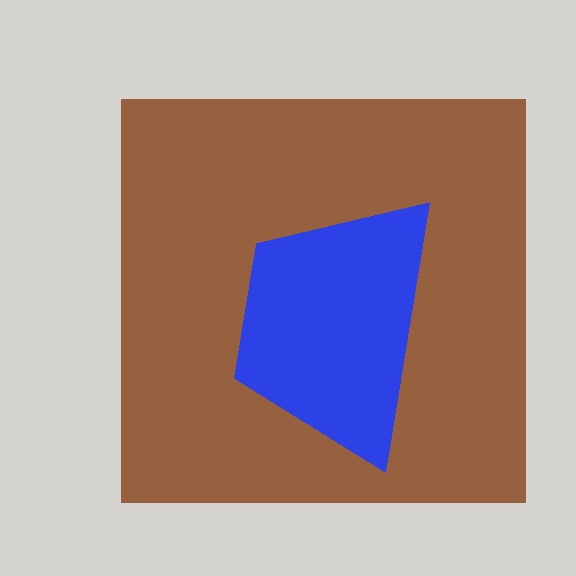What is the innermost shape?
The blue trapezoid.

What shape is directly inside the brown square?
The blue trapezoid.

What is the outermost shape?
The brown square.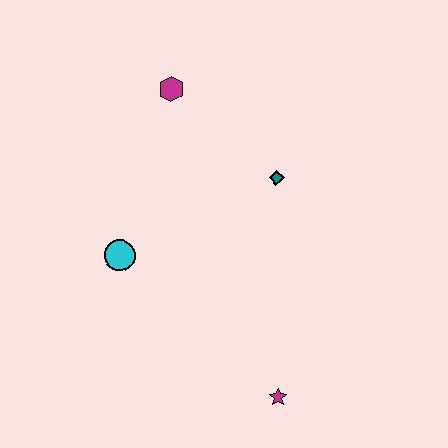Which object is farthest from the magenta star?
The magenta hexagon is farthest from the magenta star.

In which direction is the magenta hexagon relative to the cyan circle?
The magenta hexagon is above the cyan circle.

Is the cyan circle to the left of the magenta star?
Yes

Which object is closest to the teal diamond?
The magenta hexagon is closest to the teal diamond.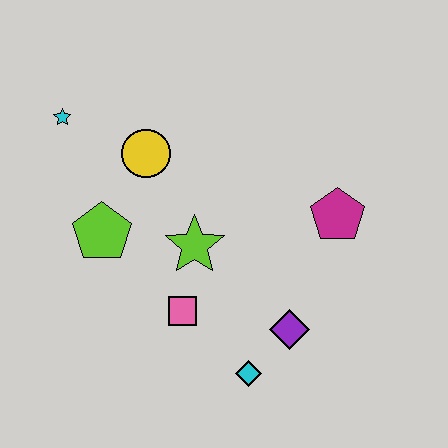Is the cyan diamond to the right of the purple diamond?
No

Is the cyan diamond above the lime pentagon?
No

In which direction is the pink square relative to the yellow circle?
The pink square is below the yellow circle.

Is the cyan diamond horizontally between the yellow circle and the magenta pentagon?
Yes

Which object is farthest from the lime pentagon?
The magenta pentagon is farthest from the lime pentagon.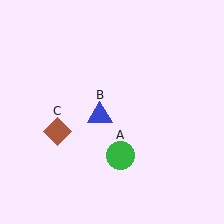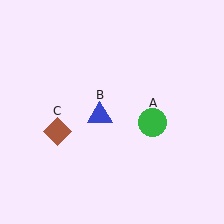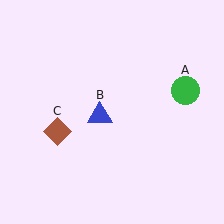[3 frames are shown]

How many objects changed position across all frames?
1 object changed position: green circle (object A).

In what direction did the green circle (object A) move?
The green circle (object A) moved up and to the right.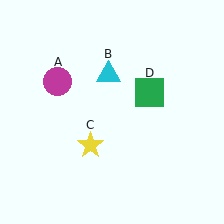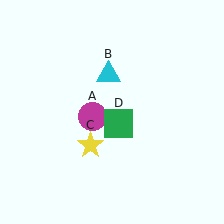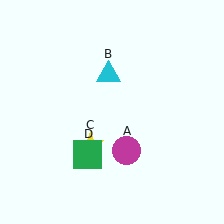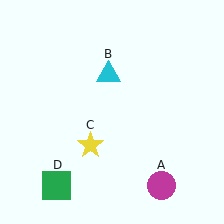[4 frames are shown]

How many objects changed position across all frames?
2 objects changed position: magenta circle (object A), green square (object D).